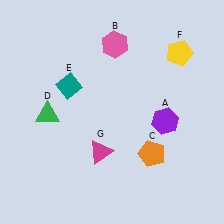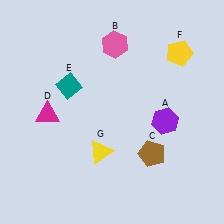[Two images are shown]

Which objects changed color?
C changed from orange to brown. D changed from green to magenta. G changed from magenta to yellow.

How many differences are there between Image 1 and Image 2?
There are 3 differences between the two images.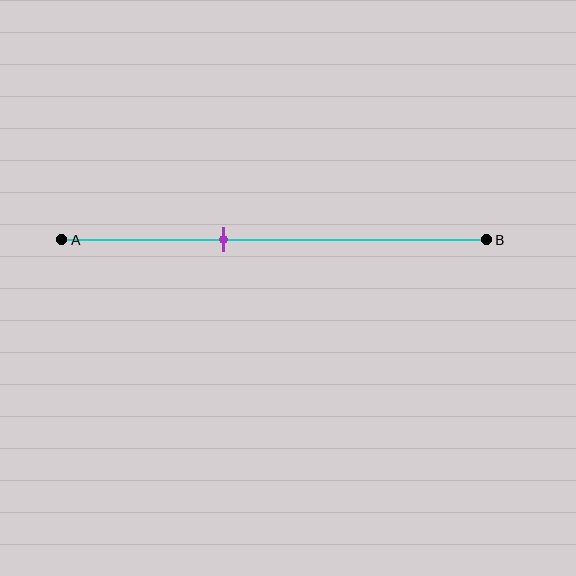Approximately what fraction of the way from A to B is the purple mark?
The purple mark is approximately 40% of the way from A to B.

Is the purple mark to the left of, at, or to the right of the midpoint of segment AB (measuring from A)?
The purple mark is to the left of the midpoint of segment AB.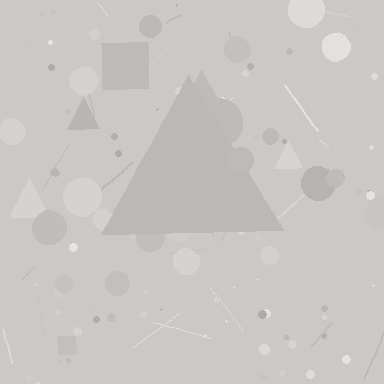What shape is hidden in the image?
A triangle is hidden in the image.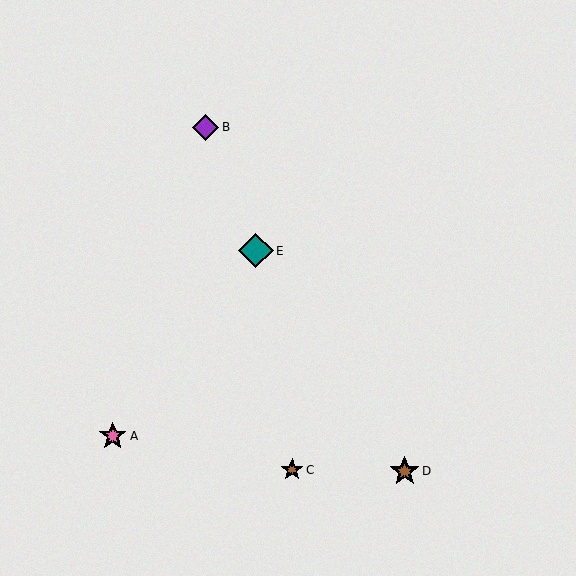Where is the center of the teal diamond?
The center of the teal diamond is at (256, 251).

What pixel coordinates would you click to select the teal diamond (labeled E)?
Click at (256, 251) to select the teal diamond E.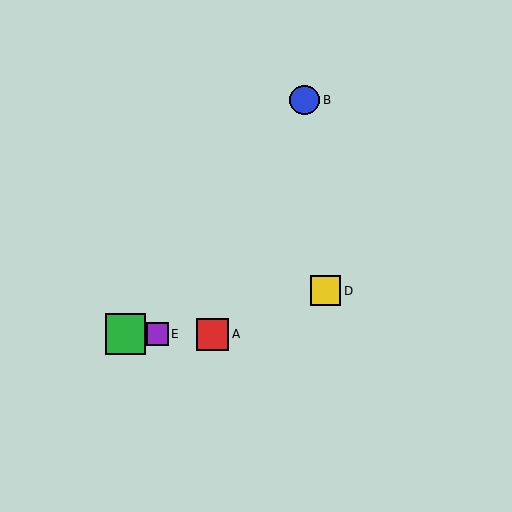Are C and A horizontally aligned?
Yes, both are at y≈334.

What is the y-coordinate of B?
Object B is at y≈100.